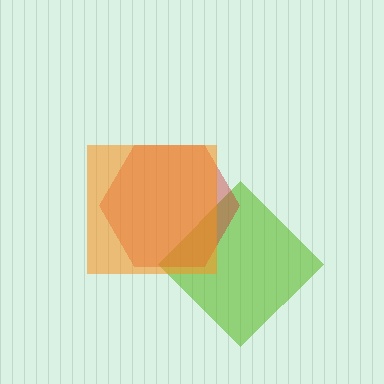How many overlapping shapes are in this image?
There are 3 overlapping shapes in the image.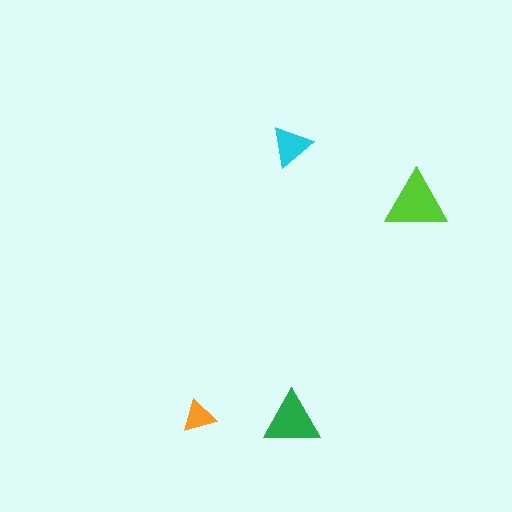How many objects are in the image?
There are 4 objects in the image.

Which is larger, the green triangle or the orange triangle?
The green one.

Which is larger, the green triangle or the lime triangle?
The lime one.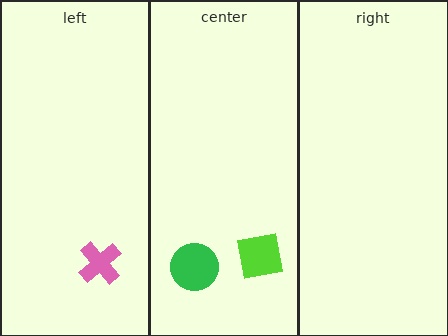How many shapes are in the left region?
1.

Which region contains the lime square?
The center region.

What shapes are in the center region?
The green circle, the lime square.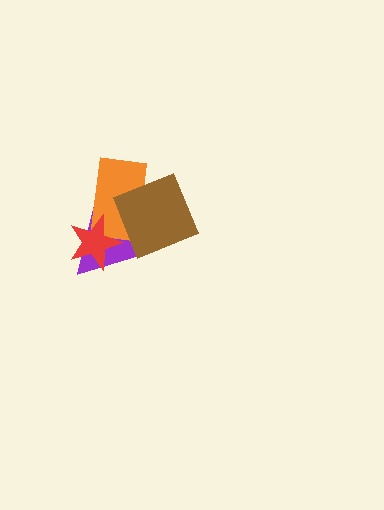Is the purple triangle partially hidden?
Yes, it is partially covered by another shape.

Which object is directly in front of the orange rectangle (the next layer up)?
The brown diamond is directly in front of the orange rectangle.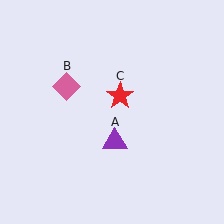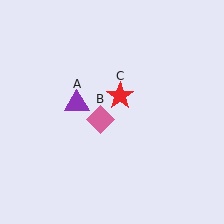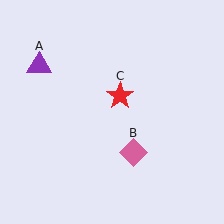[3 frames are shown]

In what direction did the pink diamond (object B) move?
The pink diamond (object B) moved down and to the right.